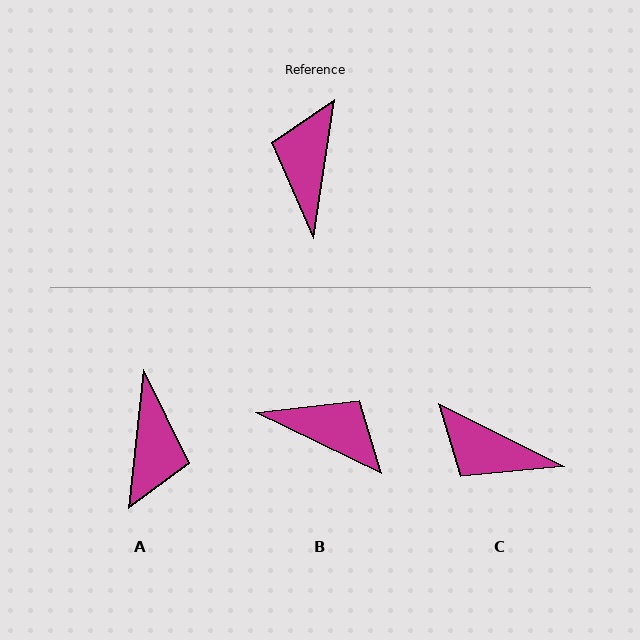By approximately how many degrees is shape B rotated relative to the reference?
Approximately 107 degrees clockwise.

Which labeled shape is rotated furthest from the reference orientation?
A, about 178 degrees away.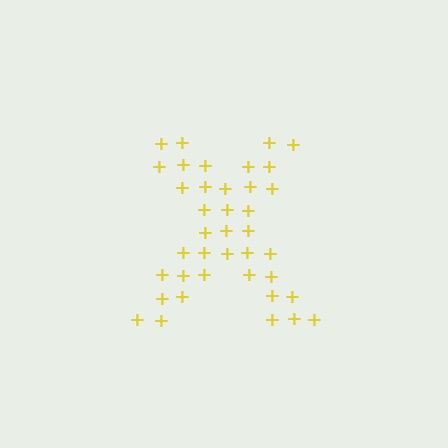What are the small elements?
The small elements are plus signs.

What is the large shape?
The large shape is the letter X.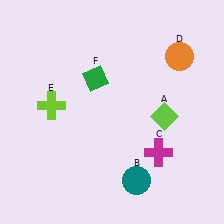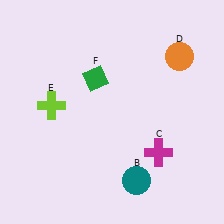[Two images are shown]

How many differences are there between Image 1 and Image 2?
There is 1 difference between the two images.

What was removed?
The lime diamond (A) was removed in Image 2.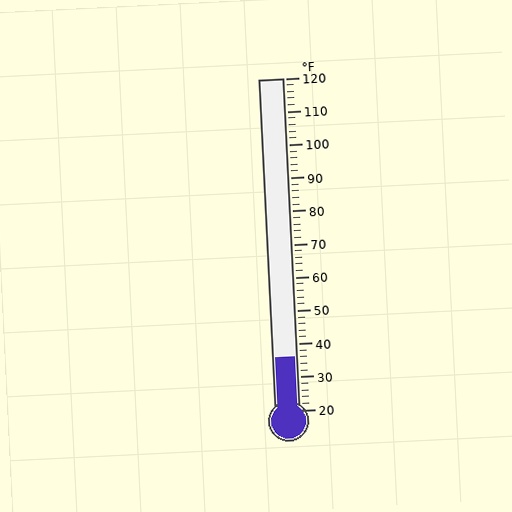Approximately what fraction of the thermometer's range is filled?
The thermometer is filled to approximately 15% of its range.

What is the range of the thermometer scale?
The thermometer scale ranges from 20°F to 120°F.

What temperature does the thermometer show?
The thermometer shows approximately 36°F.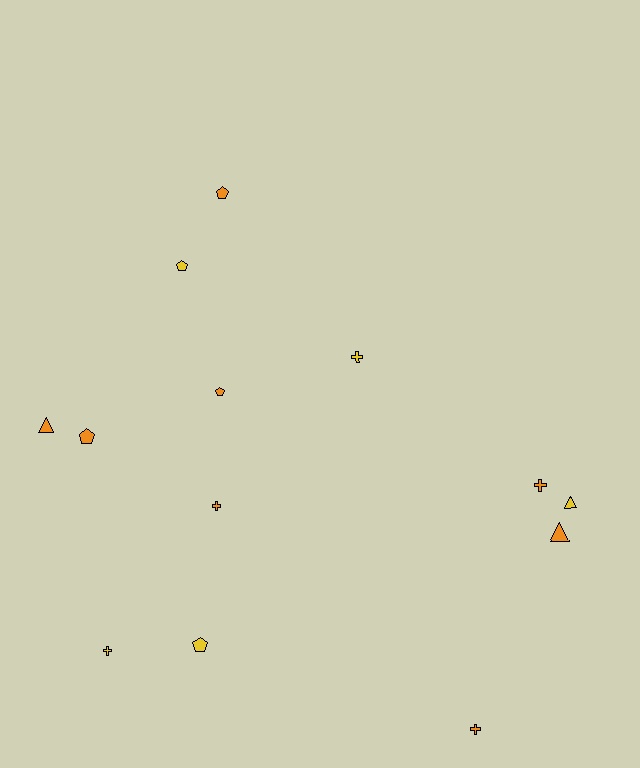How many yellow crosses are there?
There are 2 yellow crosses.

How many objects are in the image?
There are 13 objects.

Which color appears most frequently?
Orange, with 8 objects.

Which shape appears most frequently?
Pentagon, with 5 objects.